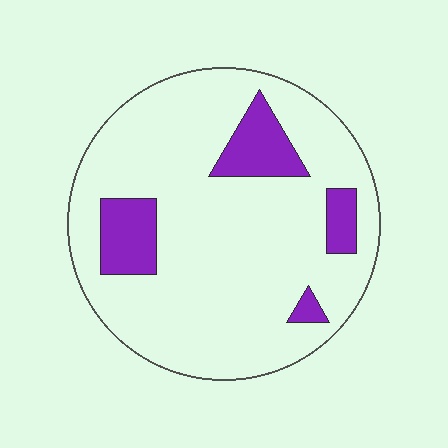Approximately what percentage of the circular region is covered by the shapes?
Approximately 15%.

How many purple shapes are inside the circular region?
4.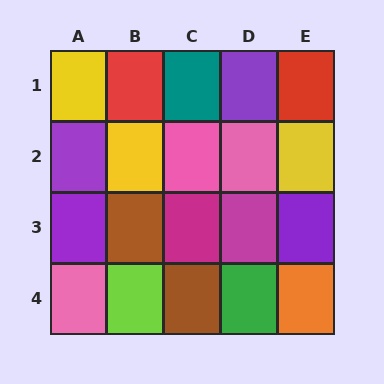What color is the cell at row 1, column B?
Red.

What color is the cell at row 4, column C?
Brown.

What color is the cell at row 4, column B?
Lime.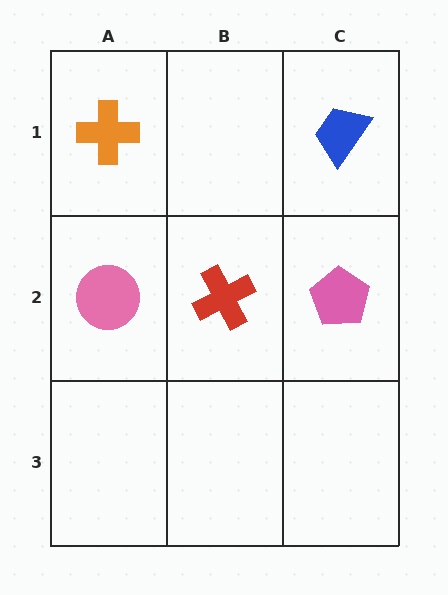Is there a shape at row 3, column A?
No, that cell is empty.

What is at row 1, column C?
A blue trapezoid.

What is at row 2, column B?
A red cross.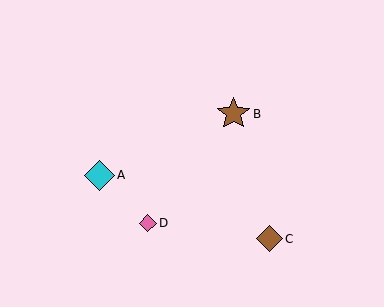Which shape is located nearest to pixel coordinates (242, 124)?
The brown star (labeled B) at (234, 114) is nearest to that location.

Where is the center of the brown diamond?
The center of the brown diamond is at (269, 239).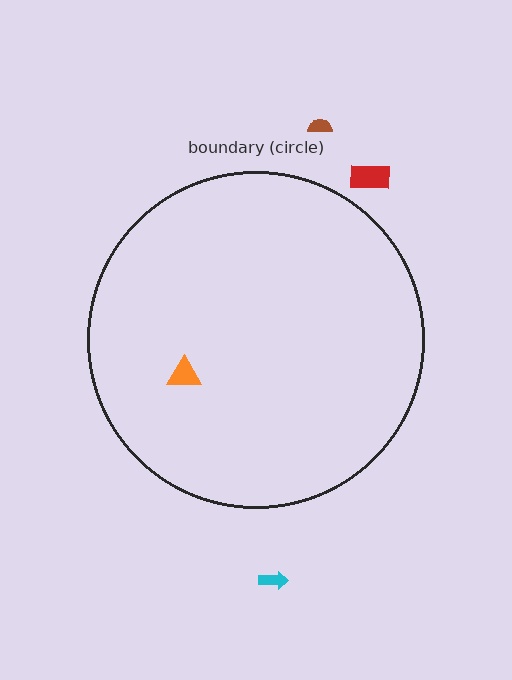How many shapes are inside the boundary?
1 inside, 3 outside.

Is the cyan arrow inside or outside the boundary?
Outside.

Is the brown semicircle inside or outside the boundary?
Outside.